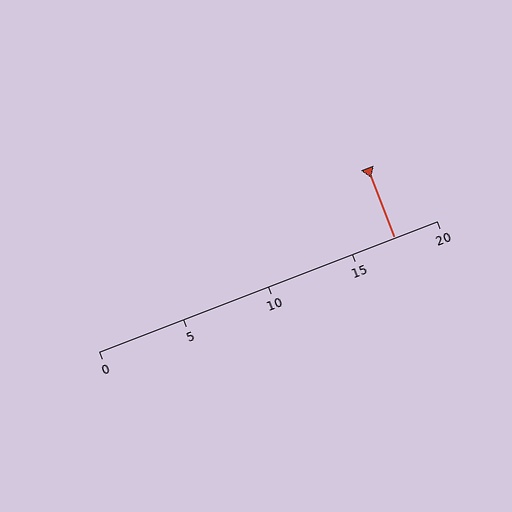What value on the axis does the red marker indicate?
The marker indicates approximately 17.5.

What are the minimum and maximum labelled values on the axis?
The axis runs from 0 to 20.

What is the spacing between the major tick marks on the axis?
The major ticks are spaced 5 apart.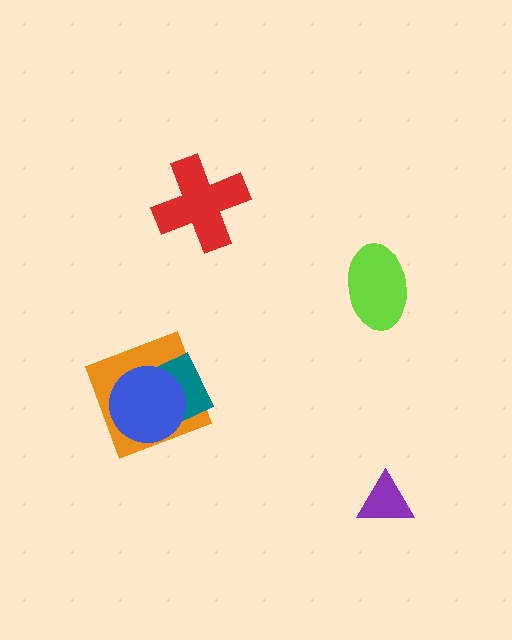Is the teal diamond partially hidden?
Yes, it is partially covered by another shape.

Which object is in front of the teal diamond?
The blue circle is in front of the teal diamond.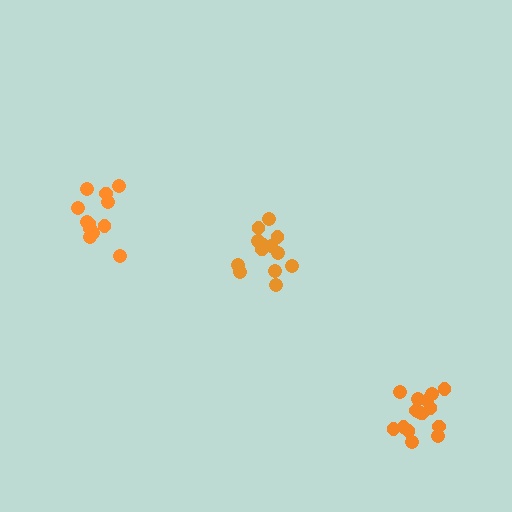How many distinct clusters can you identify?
There are 3 distinct clusters.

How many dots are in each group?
Group 1: 14 dots, Group 2: 12 dots, Group 3: 15 dots (41 total).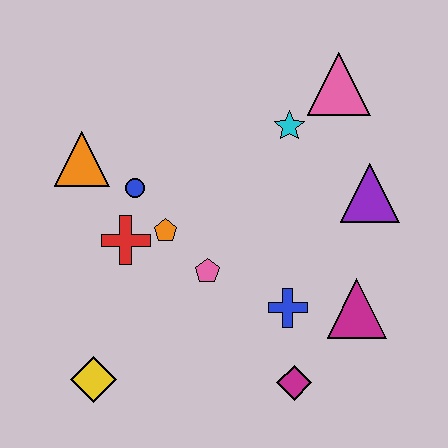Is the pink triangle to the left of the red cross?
No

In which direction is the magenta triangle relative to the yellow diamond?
The magenta triangle is to the right of the yellow diamond.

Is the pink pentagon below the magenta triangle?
No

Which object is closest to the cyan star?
The pink triangle is closest to the cyan star.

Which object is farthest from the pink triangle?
The yellow diamond is farthest from the pink triangle.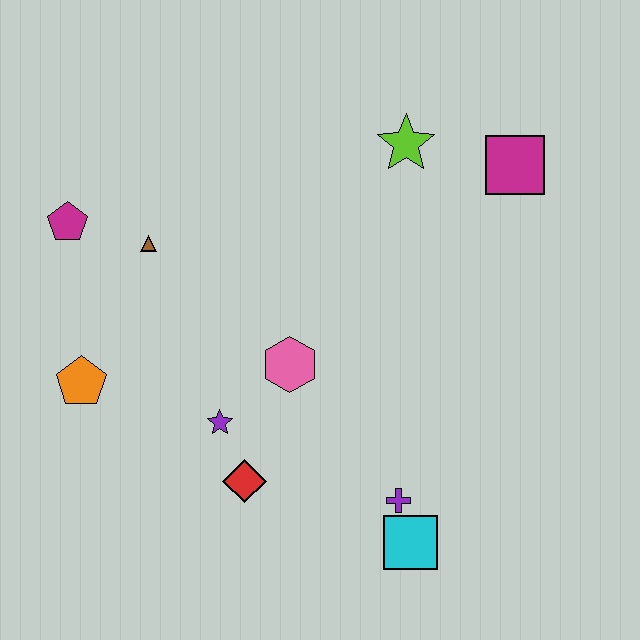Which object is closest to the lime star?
The magenta square is closest to the lime star.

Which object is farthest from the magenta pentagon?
The cyan square is farthest from the magenta pentagon.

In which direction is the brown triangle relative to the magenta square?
The brown triangle is to the left of the magenta square.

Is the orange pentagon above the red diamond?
Yes